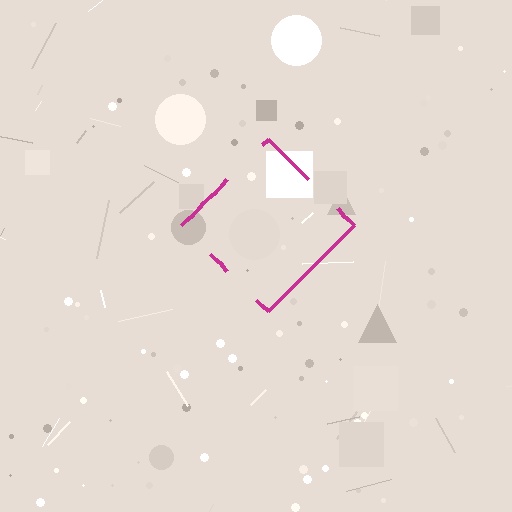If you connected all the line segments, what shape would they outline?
They would outline a diamond.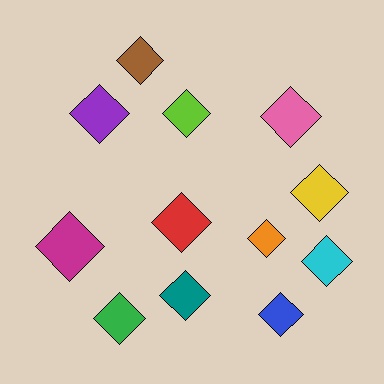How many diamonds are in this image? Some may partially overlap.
There are 12 diamonds.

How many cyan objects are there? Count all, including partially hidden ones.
There is 1 cyan object.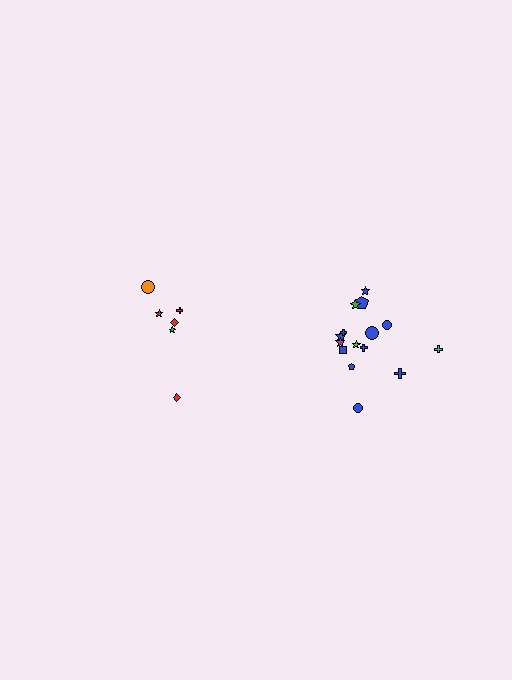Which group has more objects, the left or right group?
The right group.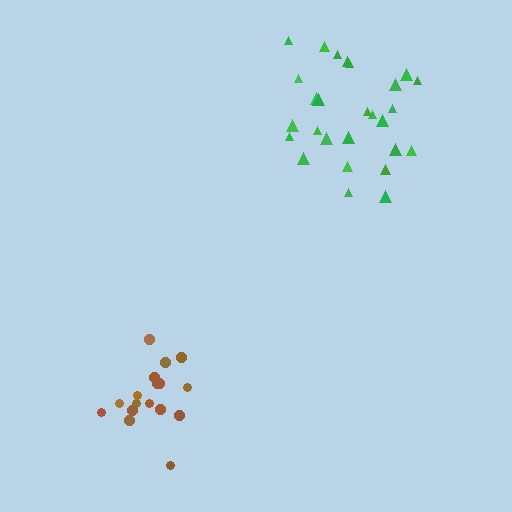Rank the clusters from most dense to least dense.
brown, green.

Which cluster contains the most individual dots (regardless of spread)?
Green (27).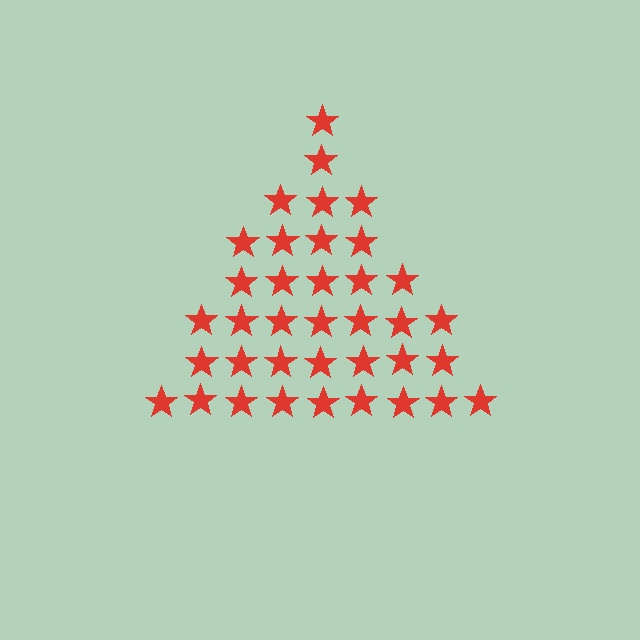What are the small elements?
The small elements are stars.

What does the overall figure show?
The overall figure shows a triangle.